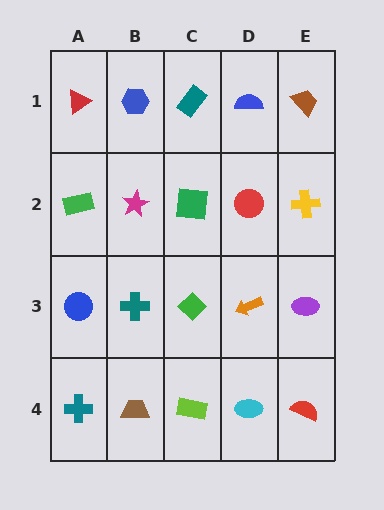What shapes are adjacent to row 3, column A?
A green rectangle (row 2, column A), a teal cross (row 4, column A), a teal cross (row 3, column B).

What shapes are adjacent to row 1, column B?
A magenta star (row 2, column B), a red triangle (row 1, column A), a teal rectangle (row 1, column C).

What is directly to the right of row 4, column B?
A lime rectangle.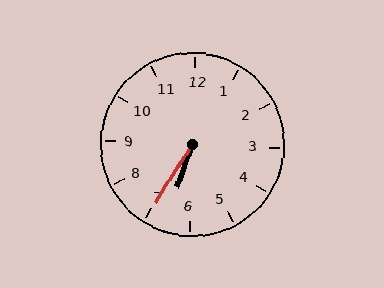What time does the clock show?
6:35.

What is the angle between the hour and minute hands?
Approximately 12 degrees.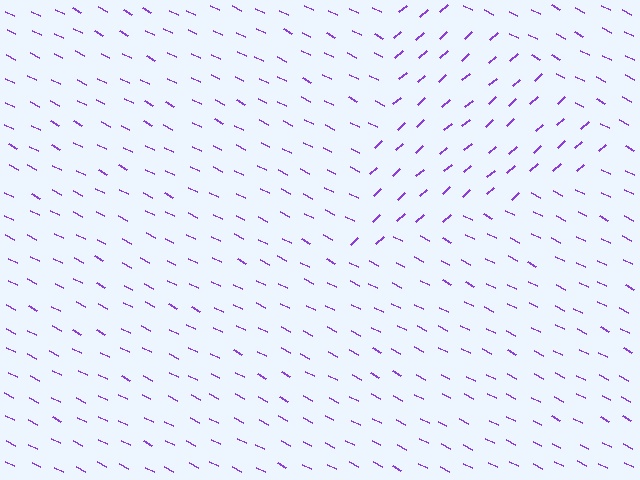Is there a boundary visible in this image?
Yes, there is a texture boundary formed by a change in line orientation.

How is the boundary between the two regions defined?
The boundary is defined purely by a change in line orientation (approximately 69 degrees difference). All lines are the same color and thickness.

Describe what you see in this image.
The image is filled with small purple line segments. A triangle region in the image has lines oriented differently from the surrounding lines, creating a visible texture boundary.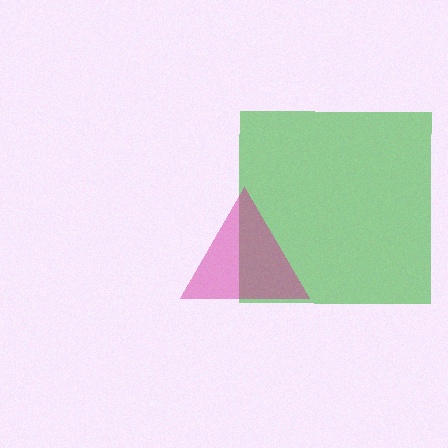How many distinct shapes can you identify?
There are 2 distinct shapes: a green square, a magenta triangle.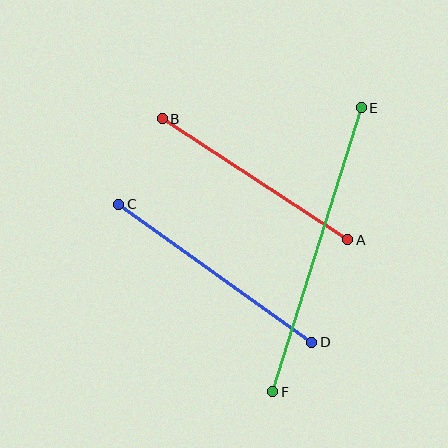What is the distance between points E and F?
The distance is approximately 298 pixels.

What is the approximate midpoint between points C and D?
The midpoint is at approximately (215, 273) pixels.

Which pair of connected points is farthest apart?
Points E and F are farthest apart.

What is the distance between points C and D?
The distance is approximately 238 pixels.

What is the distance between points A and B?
The distance is approximately 221 pixels.